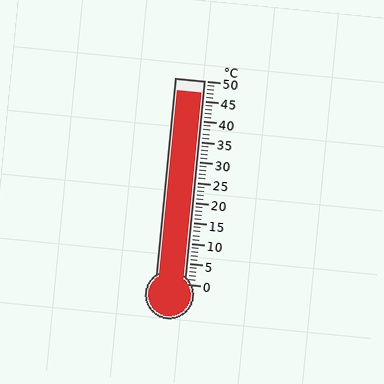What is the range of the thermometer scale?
The thermometer scale ranges from 0°C to 50°C.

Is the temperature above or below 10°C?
The temperature is above 10°C.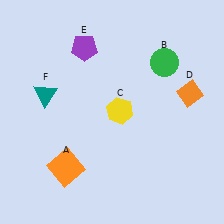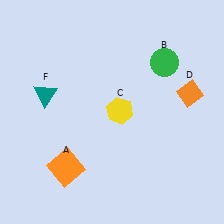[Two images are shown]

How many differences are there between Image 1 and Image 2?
There is 1 difference between the two images.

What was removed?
The purple pentagon (E) was removed in Image 2.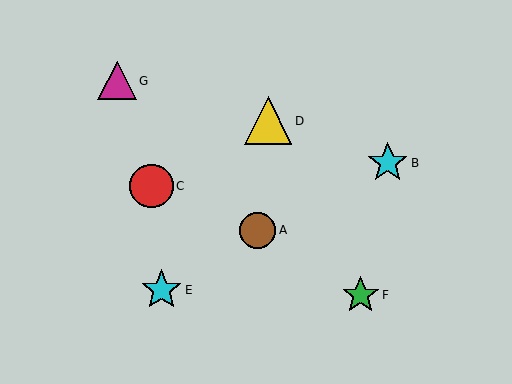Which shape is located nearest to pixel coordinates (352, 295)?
The green star (labeled F) at (361, 295) is nearest to that location.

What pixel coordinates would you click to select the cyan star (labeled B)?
Click at (388, 163) to select the cyan star B.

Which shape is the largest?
The yellow triangle (labeled D) is the largest.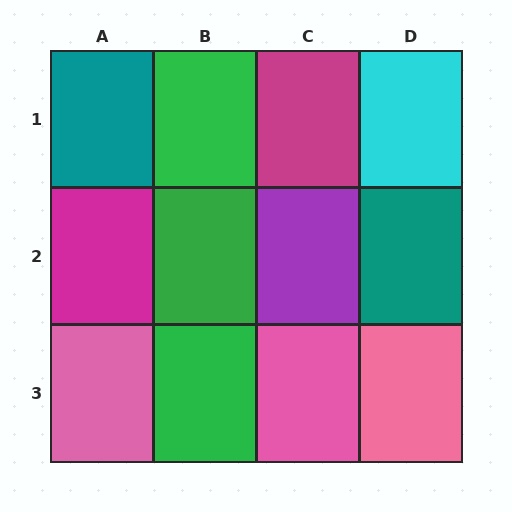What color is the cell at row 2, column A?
Magenta.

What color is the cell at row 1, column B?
Green.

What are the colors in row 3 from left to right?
Pink, green, pink, pink.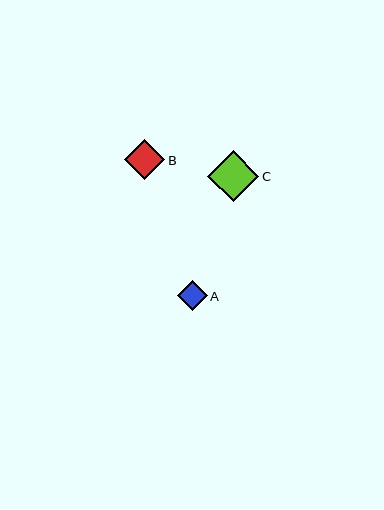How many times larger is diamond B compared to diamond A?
Diamond B is approximately 1.4 times the size of diamond A.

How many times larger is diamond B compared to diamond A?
Diamond B is approximately 1.4 times the size of diamond A.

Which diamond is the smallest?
Diamond A is the smallest with a size of approximately 29 pixels.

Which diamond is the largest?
Diamond C is the largest with a size of approximately 52 pixels.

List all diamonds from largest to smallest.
From largest to smallest: C, B, A.